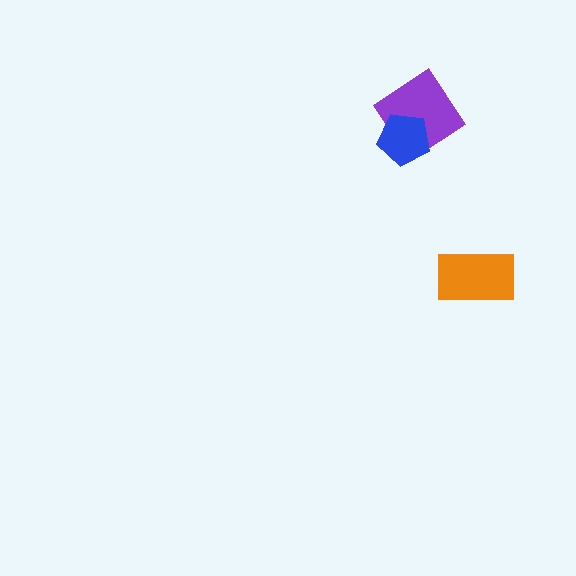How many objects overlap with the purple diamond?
1 object overlaps with the purple diamond.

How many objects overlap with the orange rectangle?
0 objects overlap with the orange rectangle.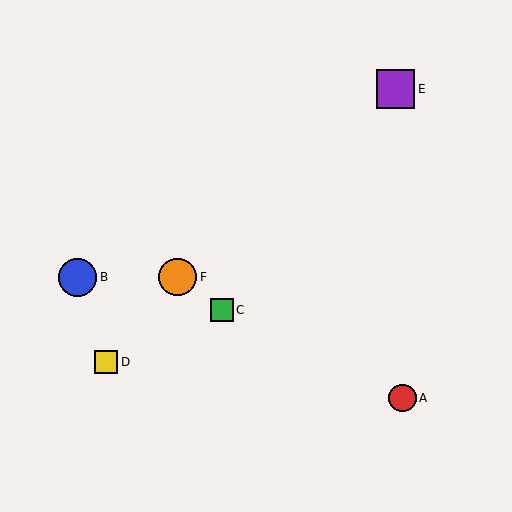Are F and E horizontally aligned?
No, F is at y≈277 and E is at y≈89.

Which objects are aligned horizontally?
Objects B, F are aligned horizontally.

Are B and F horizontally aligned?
Yes, both are at y≈277.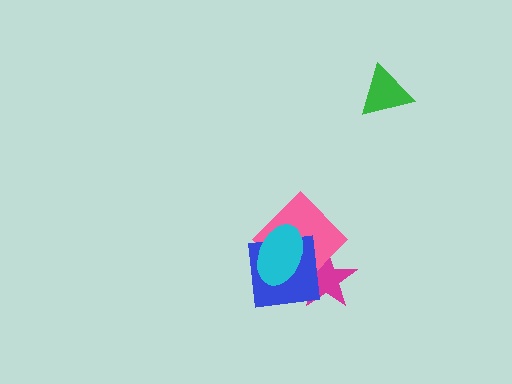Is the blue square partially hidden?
Yes, it is partially covered by another shape.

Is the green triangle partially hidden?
No, no other shape covers it.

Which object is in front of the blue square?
The cyan ellipse is in front of the blue square.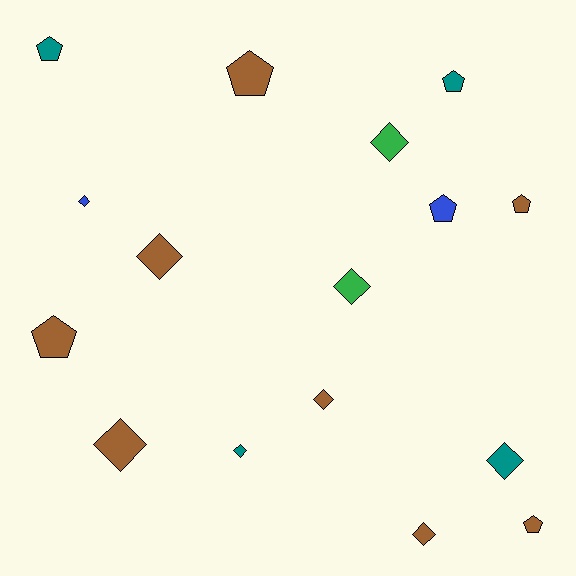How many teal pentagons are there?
There are 2 teal pentagons.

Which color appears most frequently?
Brown, with 8 objects.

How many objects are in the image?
There are 16 objects.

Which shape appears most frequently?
Diamond, with 9 objects.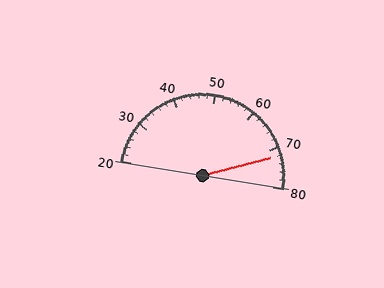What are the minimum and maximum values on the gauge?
The gauge ranges from 20 to 80.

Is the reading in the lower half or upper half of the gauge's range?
The reading is in the upper half of the range (20 to 80).